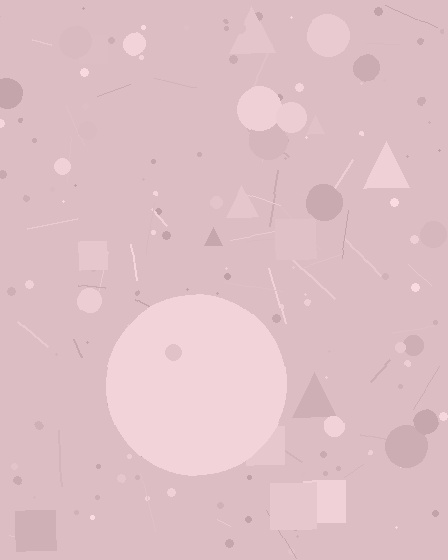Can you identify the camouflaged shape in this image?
The camouflaged shape is a circle.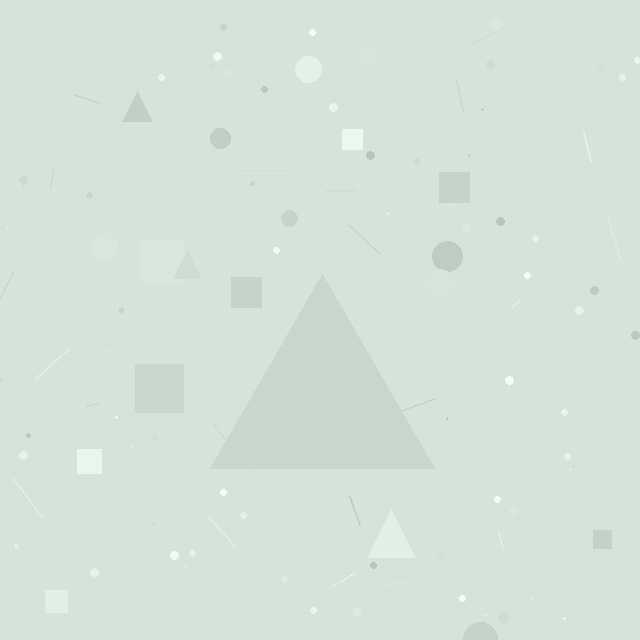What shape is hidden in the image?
A triangle is hidden in the image.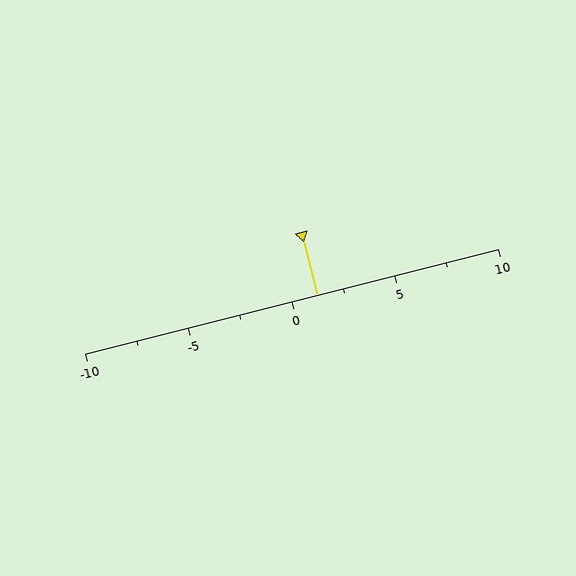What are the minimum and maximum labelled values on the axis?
The axis runs from -10 to 10.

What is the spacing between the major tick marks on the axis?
The major ticks are spaced 5 apart.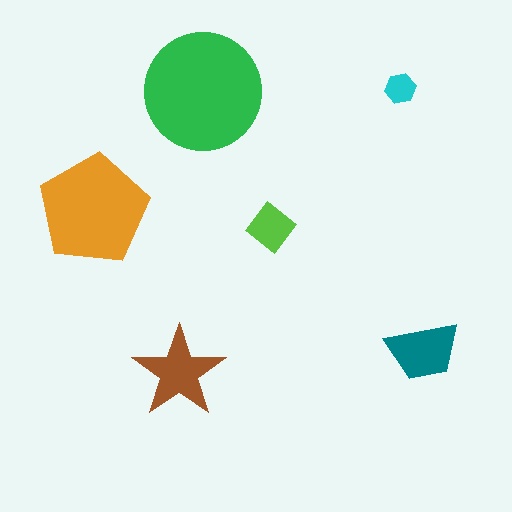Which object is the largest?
The green circle.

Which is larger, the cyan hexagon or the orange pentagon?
The orange pentagon.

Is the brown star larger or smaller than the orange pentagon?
Smaller.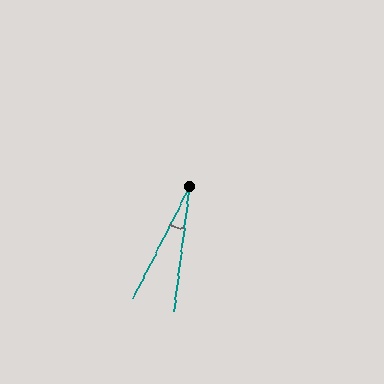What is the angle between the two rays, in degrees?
Approximately 20 degrees.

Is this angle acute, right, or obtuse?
It is acute.